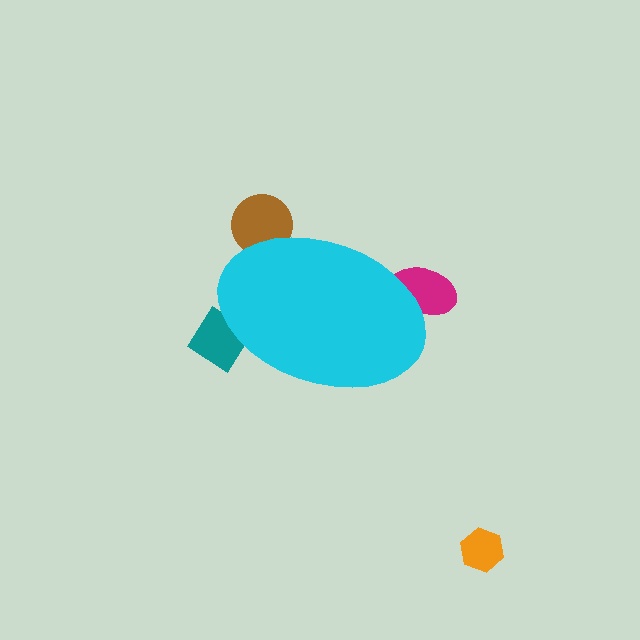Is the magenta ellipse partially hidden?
Yes, the magenta ellipse is partially hidden behind the cyan ellipse.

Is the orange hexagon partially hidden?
No, the orange hexagon is fully visible.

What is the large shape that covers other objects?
A cyan ellipse.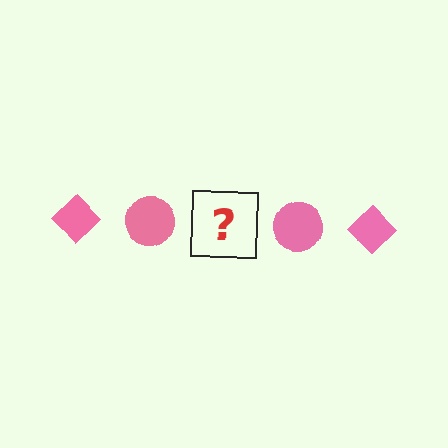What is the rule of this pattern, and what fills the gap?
The rule is that the pattern cycles through diamond, circle shapes in pink. The gap should be filled with a pink diamond.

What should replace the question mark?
The question mark should be replaced with a pink diamond.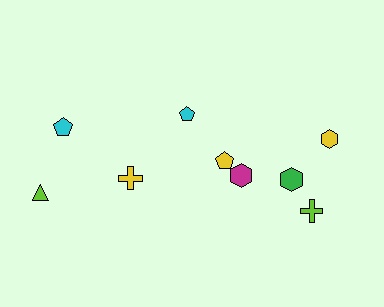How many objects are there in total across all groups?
There are 9 objects.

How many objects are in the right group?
There are 6 objects.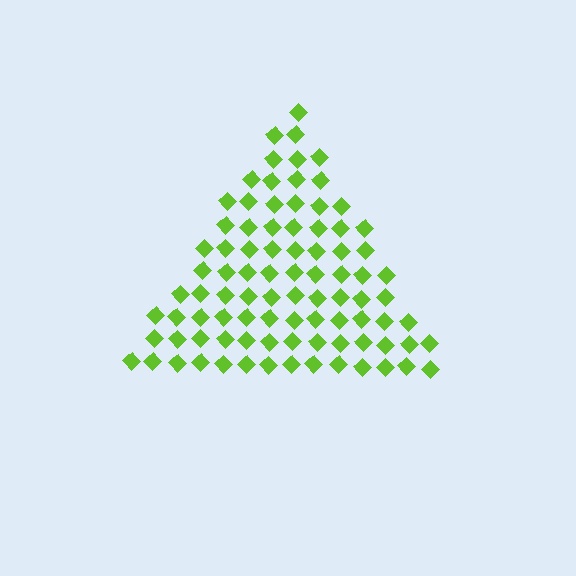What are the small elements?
The small elements are diamonds.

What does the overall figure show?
The overall figure shows a triangle.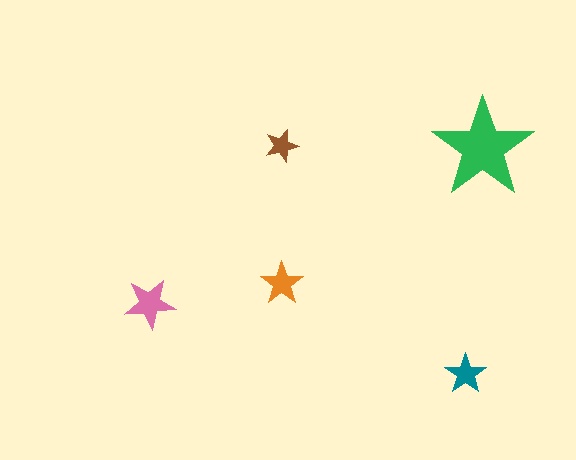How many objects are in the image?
There are 5 objects in the image.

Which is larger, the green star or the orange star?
The green one.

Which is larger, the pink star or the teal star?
The pink one.